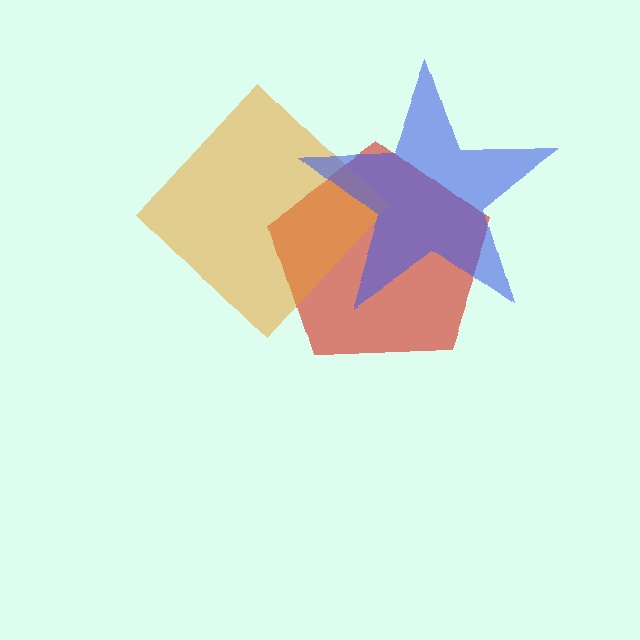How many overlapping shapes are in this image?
There are 3 overlapping shapes in the image.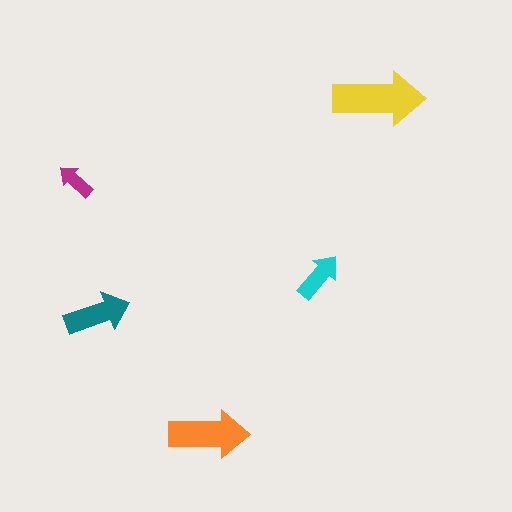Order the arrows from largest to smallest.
the yellow one, the orange one, the teal one, the cyan one, the magenta one.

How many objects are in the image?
There are 5 objects in the image.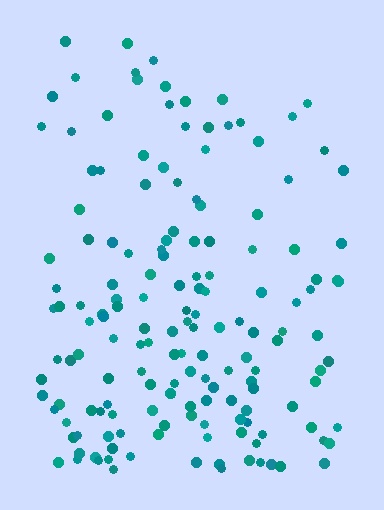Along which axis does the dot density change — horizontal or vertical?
Vertical.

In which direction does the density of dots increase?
From top to bottom, with the bottom side densest.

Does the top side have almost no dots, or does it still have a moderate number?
Still a moderate number, just noticeably fewer than the bottom.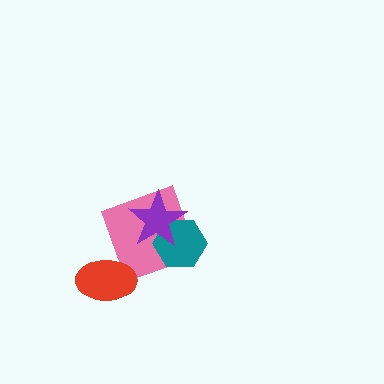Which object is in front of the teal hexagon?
The purple star is in front of the teal hexagon.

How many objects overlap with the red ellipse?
0 objects overlap with the red ellipse.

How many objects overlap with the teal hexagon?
2 objects overlap with the teal hexagon.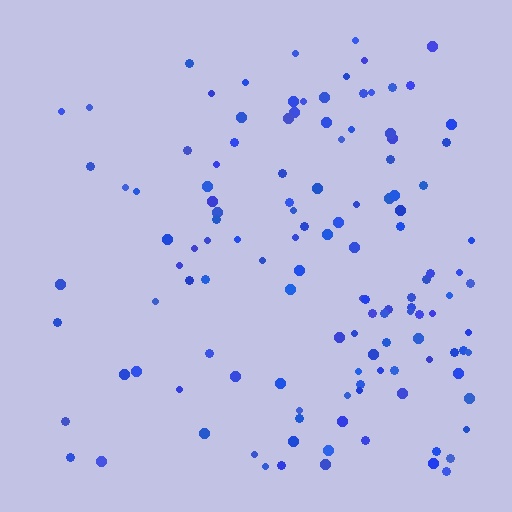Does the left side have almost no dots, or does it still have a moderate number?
Still a moderate number, just noticeably fewer than the right.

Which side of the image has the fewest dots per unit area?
The left.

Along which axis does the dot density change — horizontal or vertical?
Horizontal.